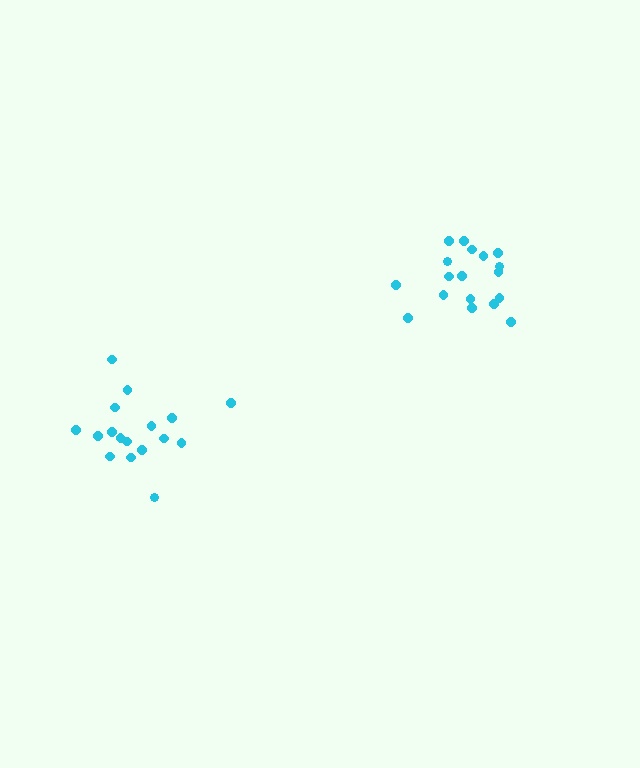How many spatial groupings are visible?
There are 2 spatial groupings.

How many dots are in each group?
Group 1: 17 dots, Group 2: 18 dots (35 total).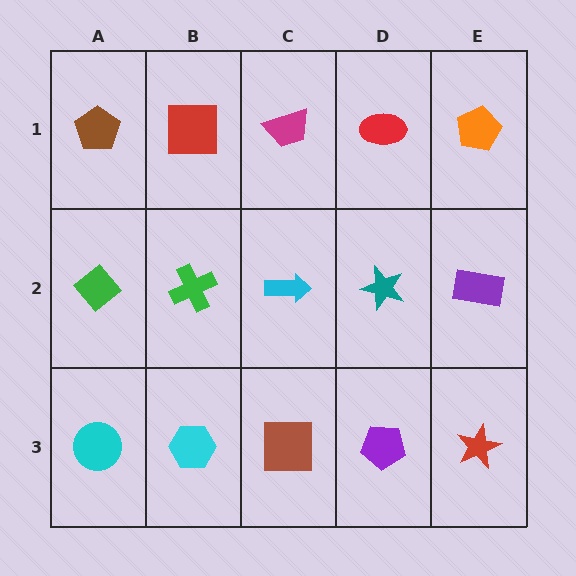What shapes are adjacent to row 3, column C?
A cyan arrow (row 2, column C), a cyan hexagon (row 3, column B), a purple pentagon (row 3, column D).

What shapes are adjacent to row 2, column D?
A red ellipse (row 1, column D), a purple pentagon (row 3, column D), a cyan arrow (row 2, column C), a purple rectangle (row 2, column E).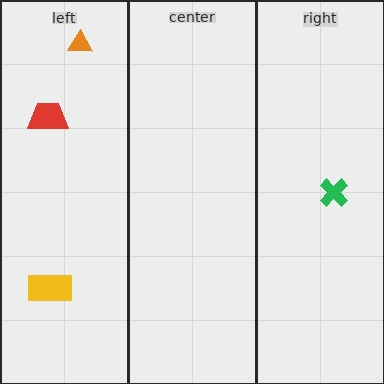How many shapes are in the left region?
3.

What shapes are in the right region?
The green cross.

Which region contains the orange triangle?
The left region.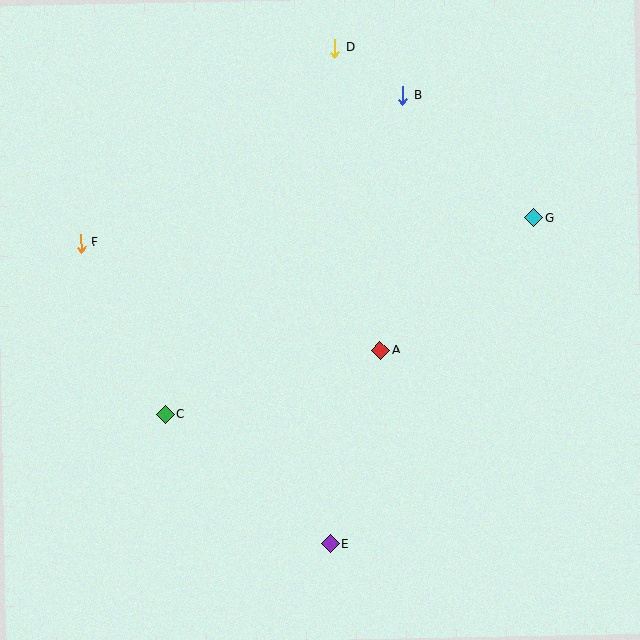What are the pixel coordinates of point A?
Point A is at (380, 350).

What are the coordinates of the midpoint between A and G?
The midpoint between A and G is at (457, 284).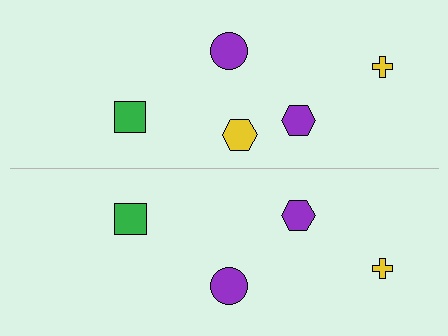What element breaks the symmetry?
A yellow hexagon is missing from the bottom side.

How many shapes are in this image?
There are 9 shapes in this image.